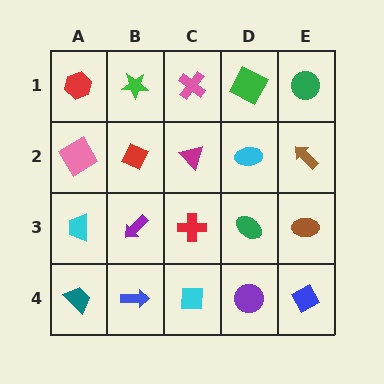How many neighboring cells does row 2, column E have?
3.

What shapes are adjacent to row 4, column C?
A red cross (row 3, column C), a blue arrow (row 4, column B), a purple circle (row 4, column D).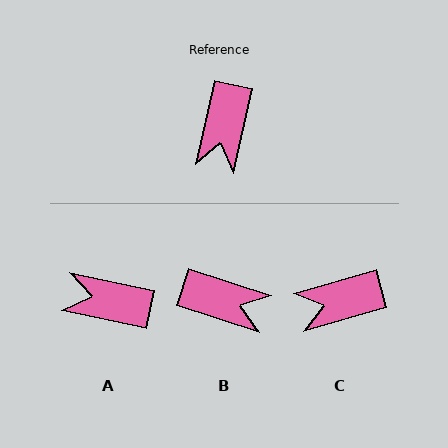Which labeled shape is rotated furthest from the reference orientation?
A, about 90 degrees away.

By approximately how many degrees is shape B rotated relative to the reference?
Approximately 84 degrees counter-clockwise.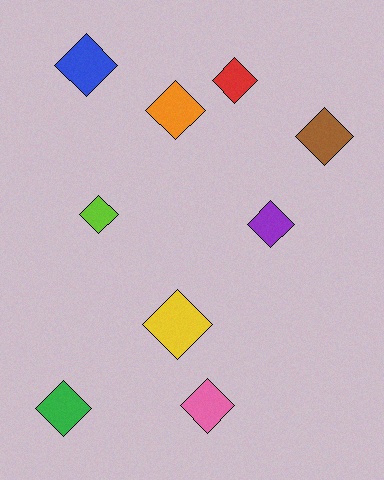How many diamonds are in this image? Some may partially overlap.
There are 9 diamonds.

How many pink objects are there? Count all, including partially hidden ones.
There is 1 pink object.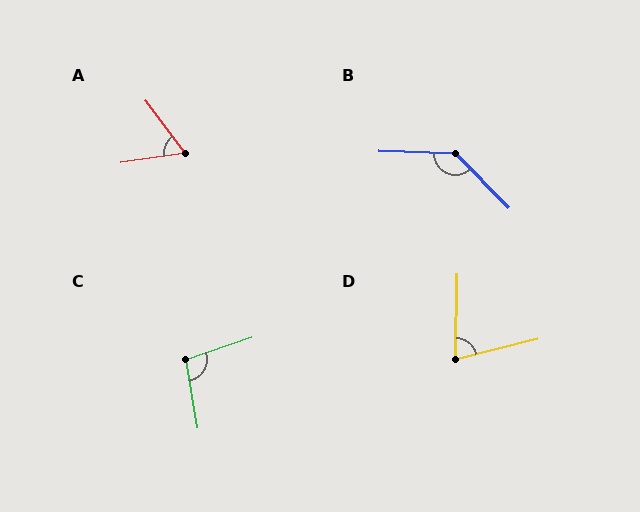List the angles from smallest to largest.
A (62°), D (75°), C (99°), B (136°).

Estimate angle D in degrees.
Approximately 75 degrees.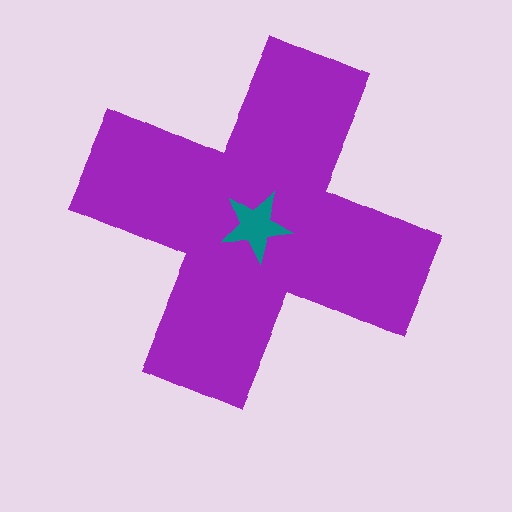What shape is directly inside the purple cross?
The teal star.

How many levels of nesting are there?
2.